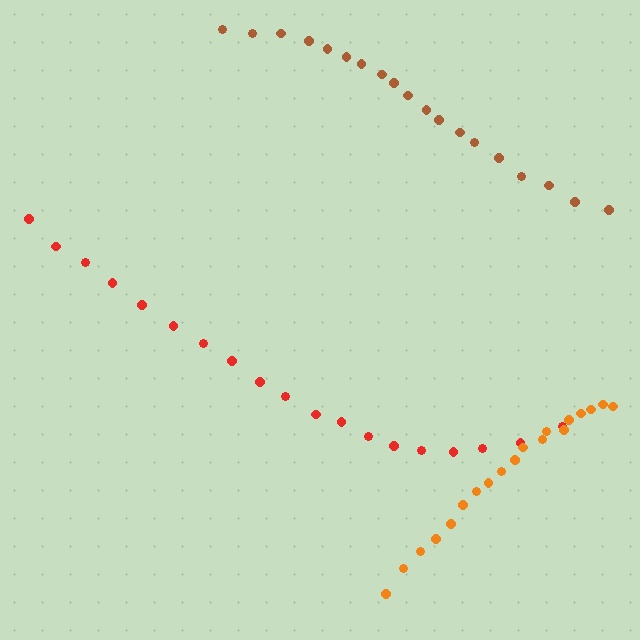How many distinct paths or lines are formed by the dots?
There are 3 distinct paths.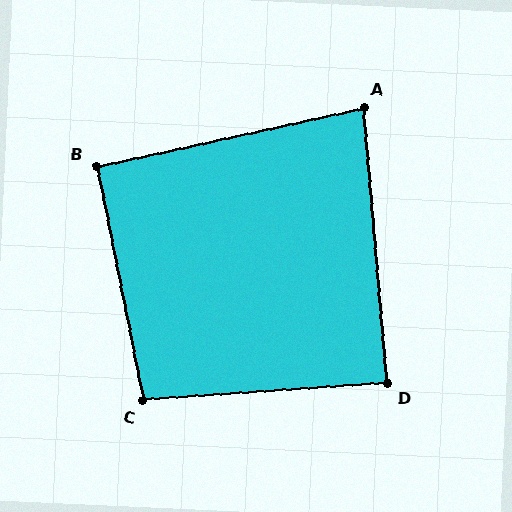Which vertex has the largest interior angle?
C, at approximately 97 degrees.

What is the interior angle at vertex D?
Approximately 89 degrees (approximately right).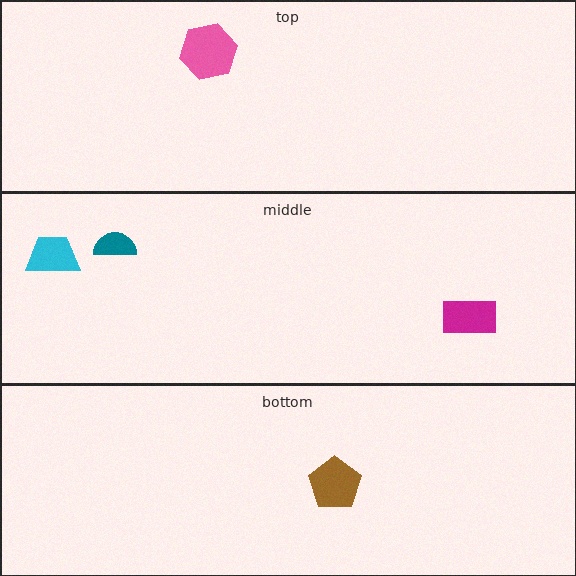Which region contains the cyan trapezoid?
The middle region.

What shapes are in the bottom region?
The brown pentagon.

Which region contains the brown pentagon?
The bottom region.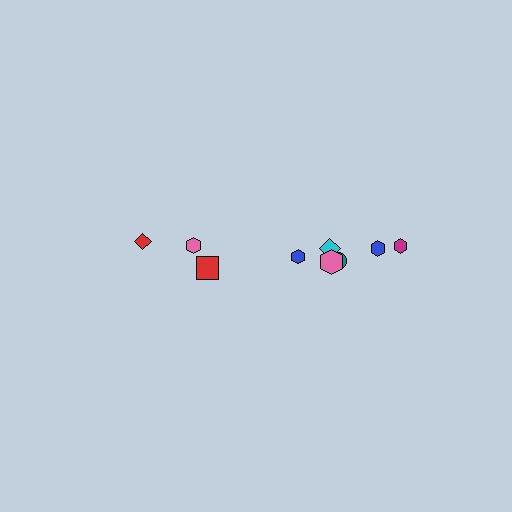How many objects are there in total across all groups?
There are 9 objects.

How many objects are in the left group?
There are 3 objects.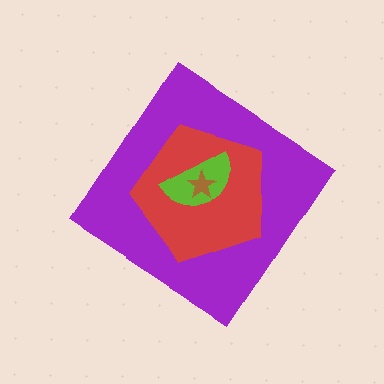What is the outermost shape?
The purple diamond.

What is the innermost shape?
The brown star.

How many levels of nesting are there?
4.